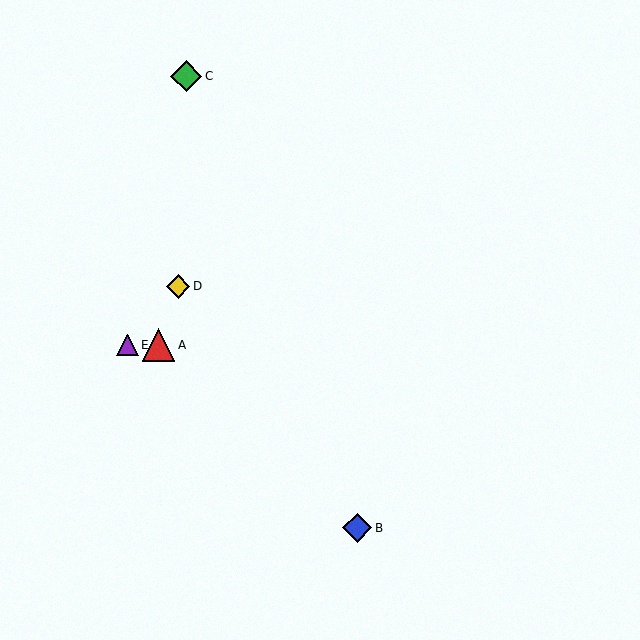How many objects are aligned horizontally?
2 objects (A, E) are aligned horizontally.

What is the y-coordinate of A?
Object A is at y≈345.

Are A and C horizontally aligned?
No, A is at y≈345 and C is at y≈76.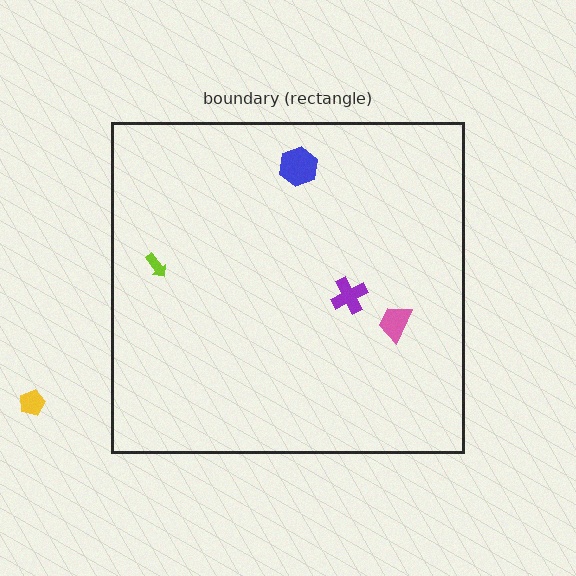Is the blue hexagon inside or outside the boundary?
Inside.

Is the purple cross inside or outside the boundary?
Inside.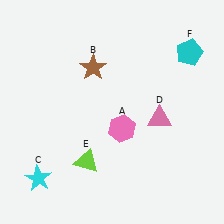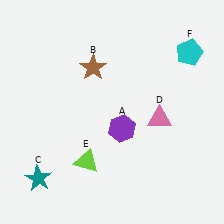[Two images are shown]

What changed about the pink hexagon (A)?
In Image 1, A is pink. In Image 2, it changed to purple.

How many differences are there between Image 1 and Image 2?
There are 2 differences between the two images.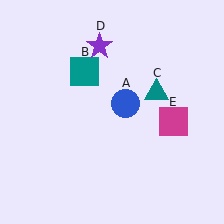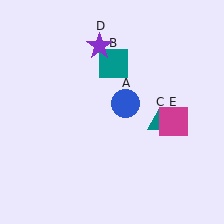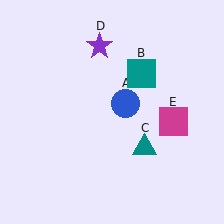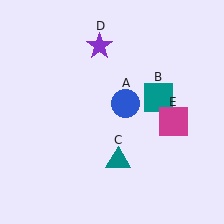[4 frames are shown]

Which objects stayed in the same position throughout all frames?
Blue circle (object A) and purple star (object D) and magenta square (object E) remained stationary.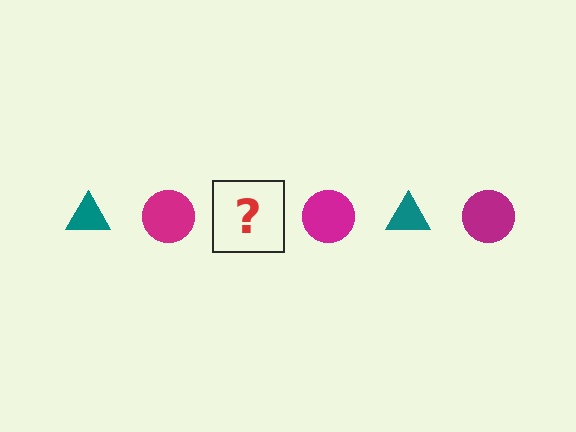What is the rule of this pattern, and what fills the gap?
The rule is that the pattern alternates between teal triangle and magenta circle. The gap should be filled with a teal triangle.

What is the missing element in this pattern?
The missing element is a teal triangle.